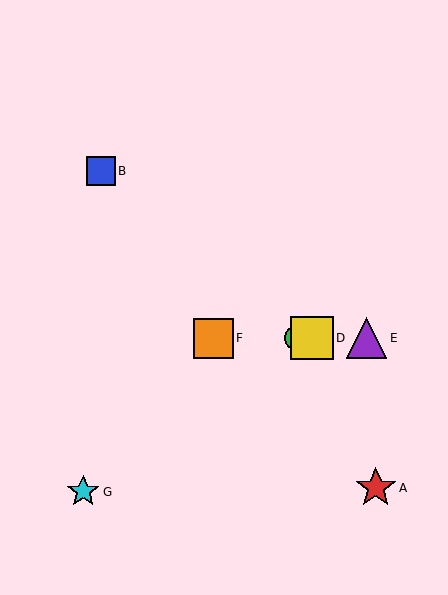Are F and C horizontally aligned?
Yes, both are at y≈338.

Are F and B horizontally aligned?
No, F is at y≈338 and B is at y≈171.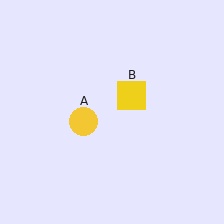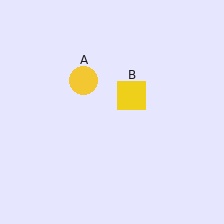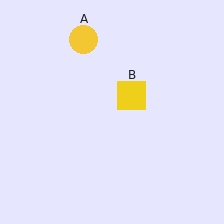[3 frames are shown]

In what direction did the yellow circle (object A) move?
The yellow circle (object A) moved up.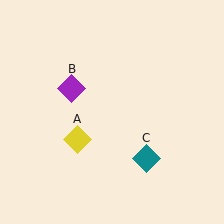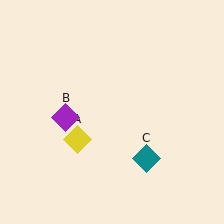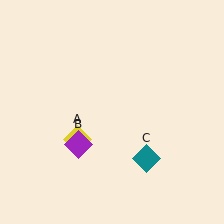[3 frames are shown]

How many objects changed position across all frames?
1 object changed position: purple diamond (object B).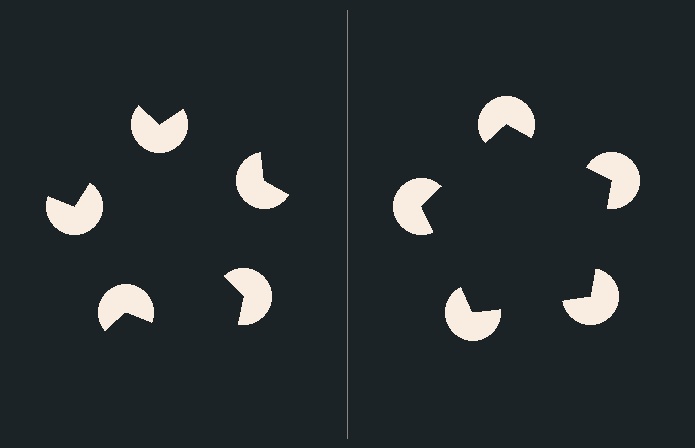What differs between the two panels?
The pac-man discs are positioned identically on both sides; only the wedge orientations differ. On the right they align to a pentagon; on the left they are misaligned.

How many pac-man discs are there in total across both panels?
10 — 5 on each side.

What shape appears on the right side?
An illusory pentagon.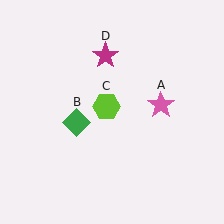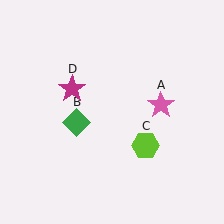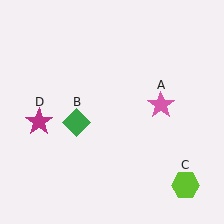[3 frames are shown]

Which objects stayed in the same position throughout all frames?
Pink star (object A) and green diamond (object B) remained stationary.